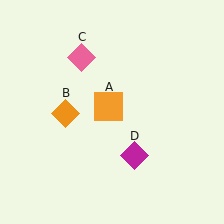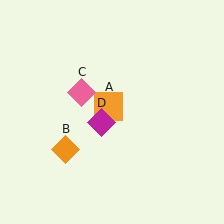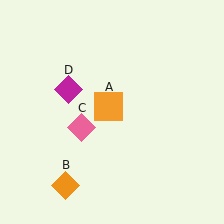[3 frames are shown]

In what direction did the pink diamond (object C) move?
The pink diamond (object C) moved down.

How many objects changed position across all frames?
3 objects changed position: orange diamond (object B), pink diamond (object C), magenta diamond (object D).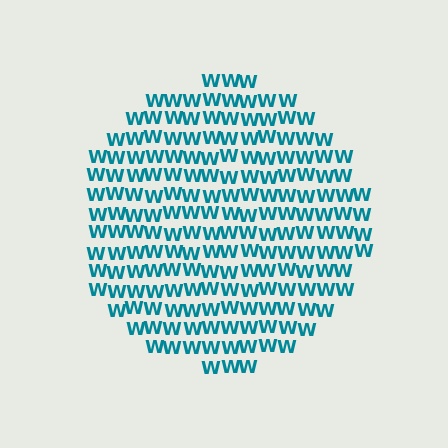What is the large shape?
The large shape is a circle.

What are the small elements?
The small elements are letter W's.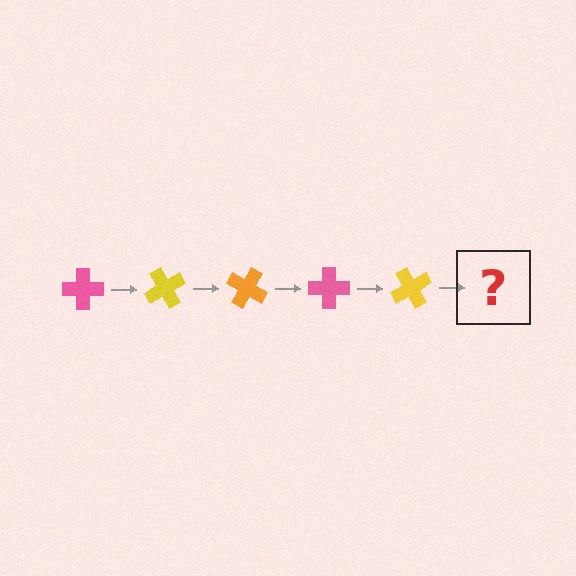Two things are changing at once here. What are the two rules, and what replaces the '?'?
The two rules are that it rotates 60 degrees each step and the color cycles through pink, yellow, and orange. The '?' should be an orange cross, rotated 300 degrees from the start.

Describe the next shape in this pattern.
It should be an orange cross, rotated 300 degrees from the start.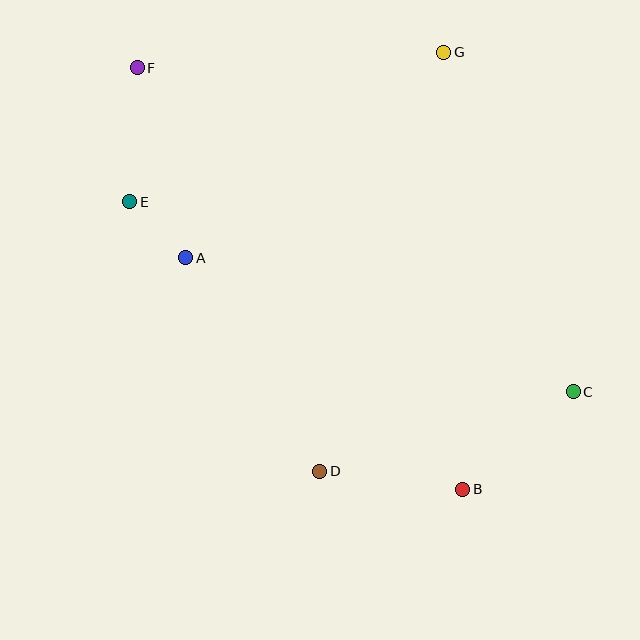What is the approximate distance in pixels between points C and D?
The distance between C and D is approximately 265 pixels.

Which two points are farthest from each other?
Points C and F are farthest from each other.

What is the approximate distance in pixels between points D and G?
The distance between D and G is approximately 437 pixels.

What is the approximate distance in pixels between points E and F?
The distance between E and F is approximately 134 pixels.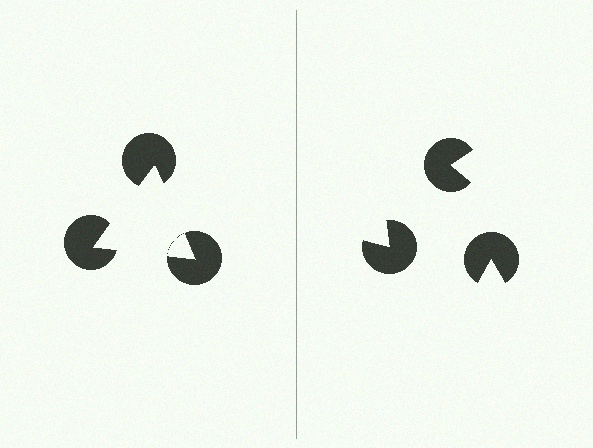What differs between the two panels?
The pac-man discs are positioned identically on both sides; only the wedge orientations differ. On the left they align to a triangle; on the right they are misaligned.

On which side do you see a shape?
An illusory triangle appears on the left side. On the right side the wedge cuts are rotated, so no coherent shape forms.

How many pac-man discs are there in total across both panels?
6 — 3 on each side.